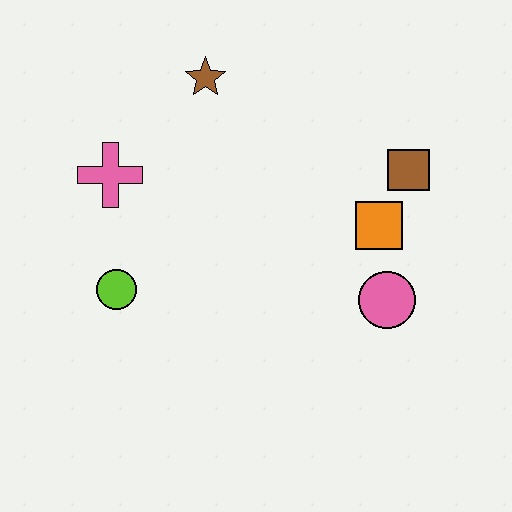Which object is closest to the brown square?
The orange square is closest to the brown square.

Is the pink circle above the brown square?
No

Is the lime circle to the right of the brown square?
No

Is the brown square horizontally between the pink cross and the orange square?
No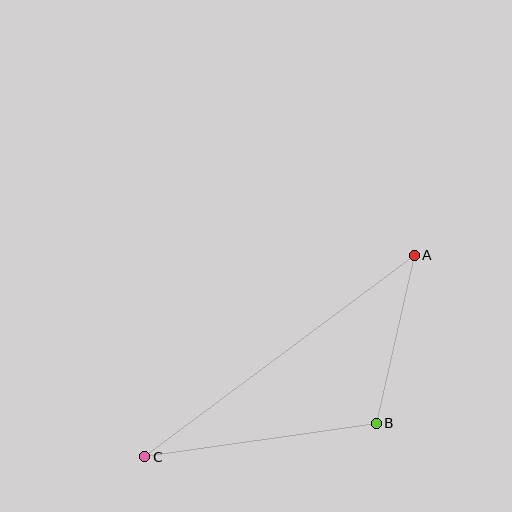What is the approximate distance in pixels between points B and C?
The distance between B and C is approximately 234 pixels.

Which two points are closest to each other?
Points A and B are closest to each other.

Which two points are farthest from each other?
Points A and C are farthest from each other.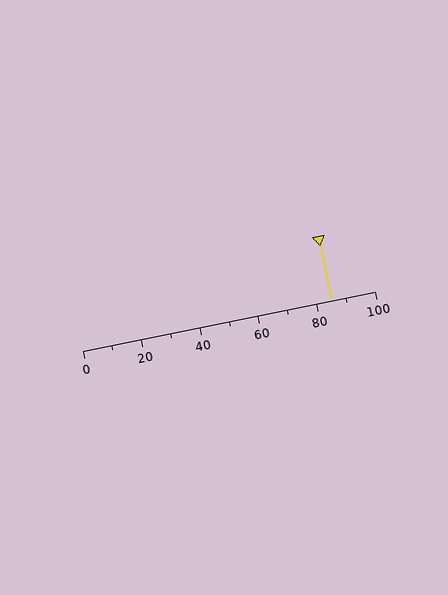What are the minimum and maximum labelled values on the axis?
The axis runs from 0 to 100.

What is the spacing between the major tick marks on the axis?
The major ticks are spaced 20 apart.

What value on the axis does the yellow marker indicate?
The marker indicates approximately 85.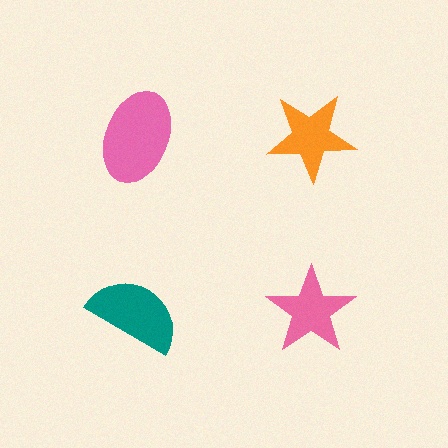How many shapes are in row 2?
2 shapes.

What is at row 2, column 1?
A teal semicircle.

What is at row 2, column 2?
A pink star.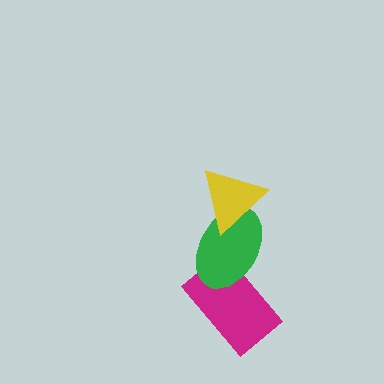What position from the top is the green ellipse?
The green ellipse is 2nd from the top.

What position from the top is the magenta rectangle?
The magenta rectangle is 3rd from the top.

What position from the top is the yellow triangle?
The yellow triangle is 1st from the top.